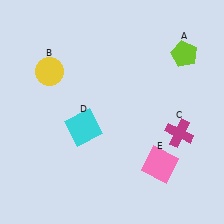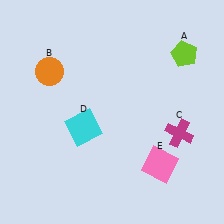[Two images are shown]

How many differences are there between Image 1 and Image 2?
There is 1 difference between the two images.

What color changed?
The circle (B) changed from yellow in Image 1 to orange in Image 2.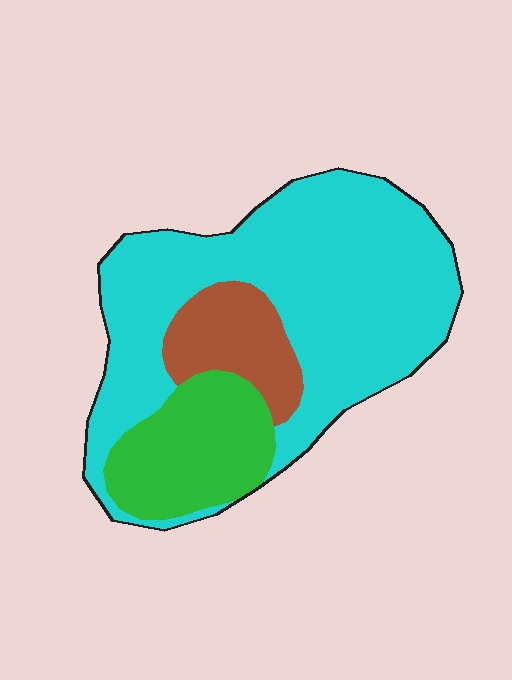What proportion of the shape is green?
Green covers 20% of the shape.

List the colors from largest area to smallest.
From largest to smallest: cyan, green, brown.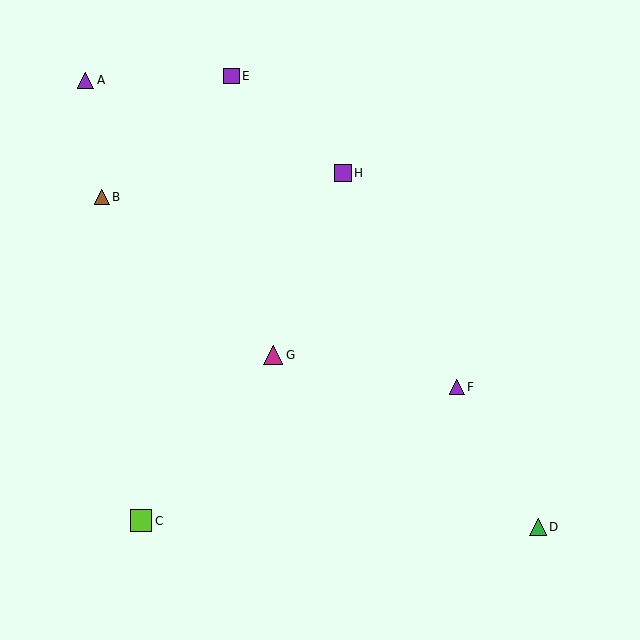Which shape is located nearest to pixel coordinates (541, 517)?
The green triangle (labeled D) at (538, 527) is nearest to that location.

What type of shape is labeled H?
Shape H is a purple square.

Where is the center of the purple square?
The center of the purple square is at (343, 173).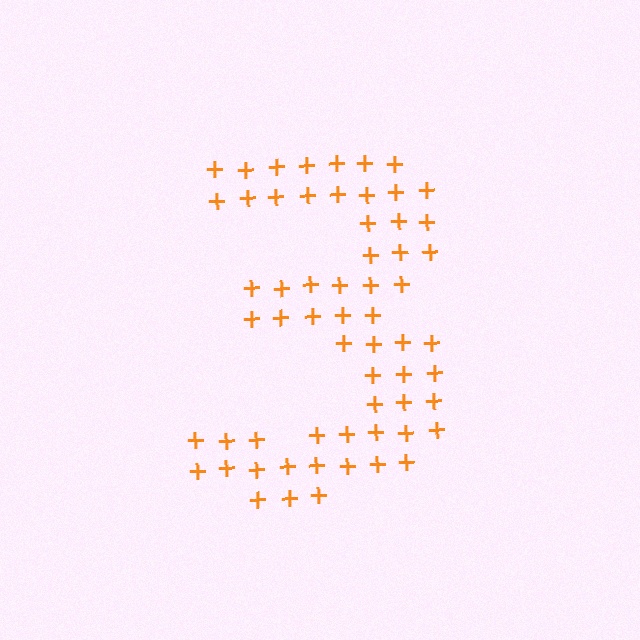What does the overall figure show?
The overall figure shows the digit 3.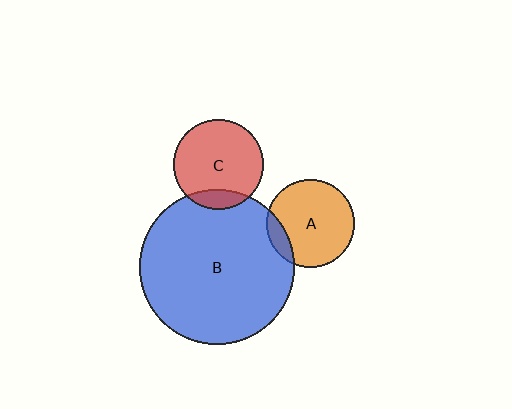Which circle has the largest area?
Circle B (blue).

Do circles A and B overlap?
Yes.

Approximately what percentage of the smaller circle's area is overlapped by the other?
Approximately 10%.